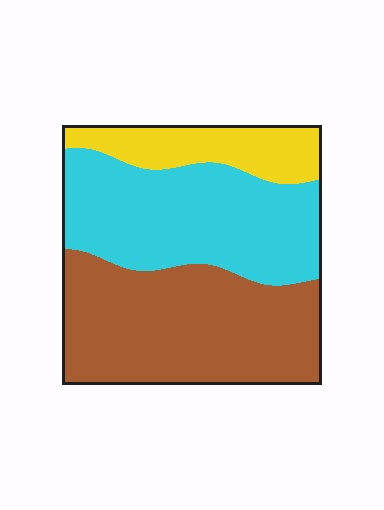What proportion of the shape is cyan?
Cyan covers roughly 40% of the shape.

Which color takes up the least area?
Yellow, at roughly 15%.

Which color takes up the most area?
Brown, at roughly 45%.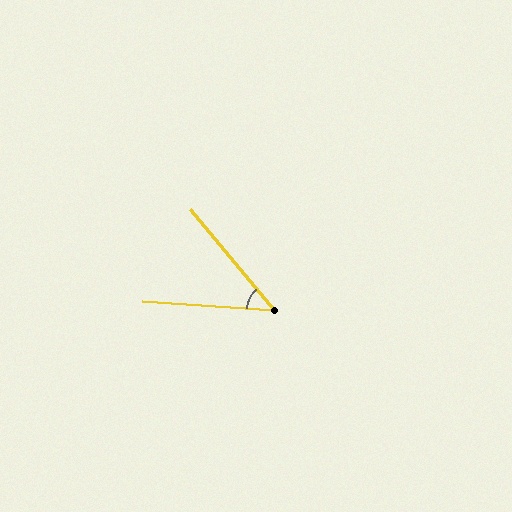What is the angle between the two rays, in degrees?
Approximately 47 degrees.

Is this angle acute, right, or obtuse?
It is acute.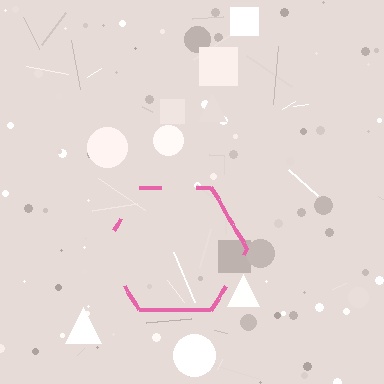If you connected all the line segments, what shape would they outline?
They would outline a hexagon.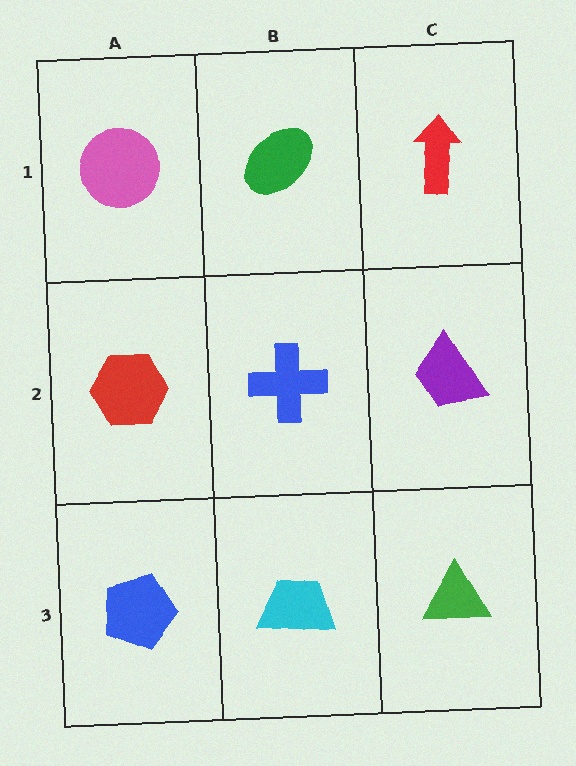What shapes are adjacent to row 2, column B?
A green ellipse (row 1, column B), a cyan trapezoid (row 3, column B), a red hexagon (row 2, column A), a purple trapezoid (row 2, column C).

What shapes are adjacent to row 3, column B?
A blue cross (row 2, column B), a blue pentagon (row 3, column A), a green triangle (row 3, column C).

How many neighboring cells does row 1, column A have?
2.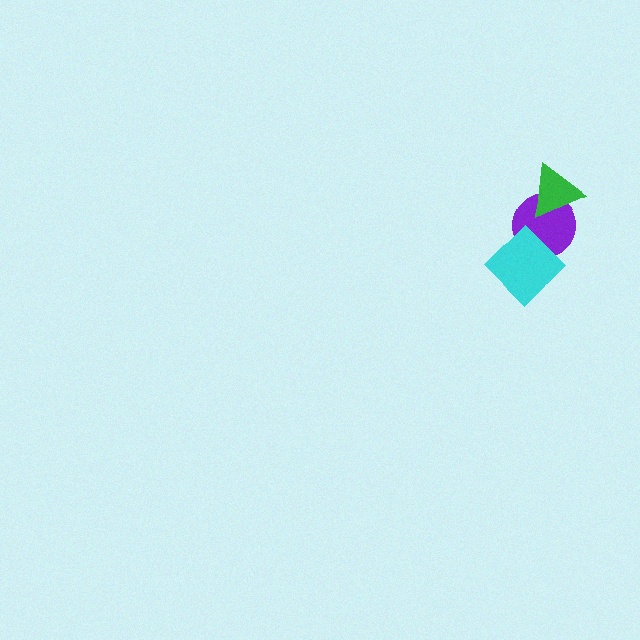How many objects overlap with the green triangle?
1 object overlaps with the green triangle.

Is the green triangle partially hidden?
No, no other shape covers it.